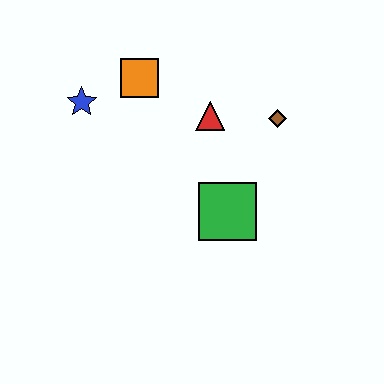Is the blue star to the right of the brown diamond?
No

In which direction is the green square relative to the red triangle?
The green square is below the red triangle.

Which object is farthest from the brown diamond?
The blue star is farthest from the brown diamond.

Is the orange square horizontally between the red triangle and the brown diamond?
No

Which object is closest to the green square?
The red triangle is closest to the green square.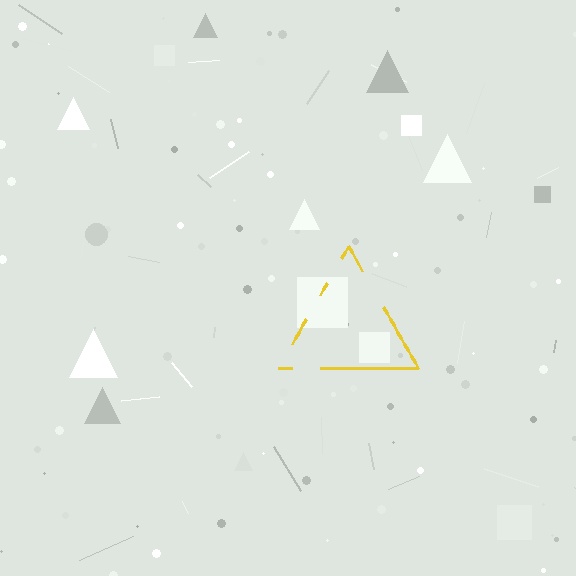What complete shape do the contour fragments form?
The contour fragments form a triangle.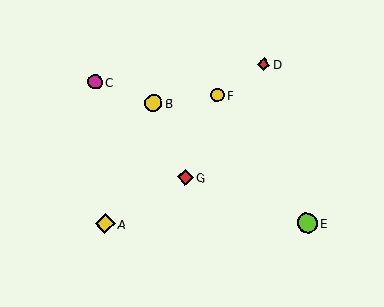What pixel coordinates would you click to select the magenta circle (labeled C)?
Click at (95, 82) to select the magenta circle C.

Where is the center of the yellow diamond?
The center of the yellow diamond is at (105, 224).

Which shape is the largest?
The lime circle (labeled E) is the largest.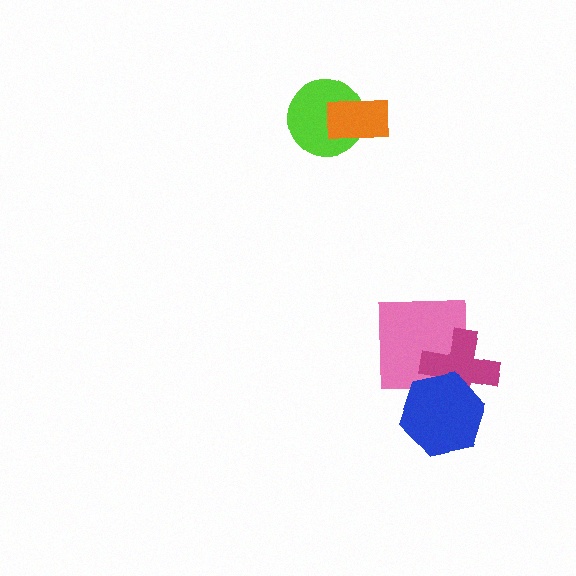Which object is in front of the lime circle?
The orange rectangle is in front of the lime circle.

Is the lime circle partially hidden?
Yes, it is partially covered by another shape.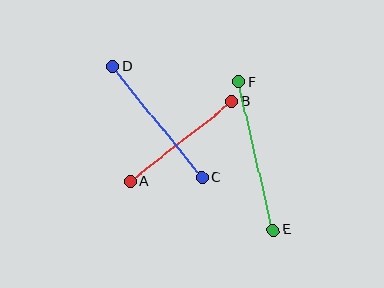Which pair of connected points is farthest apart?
Points E and F are farthest apart.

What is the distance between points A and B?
The distance is approximately 129 pixels.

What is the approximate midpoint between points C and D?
The midpoint is at approximately (157, 122) pixels.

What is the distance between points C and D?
The distance is approximately 142 pixels.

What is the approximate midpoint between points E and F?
The midpoint is at approximately (256, 156) pixels.